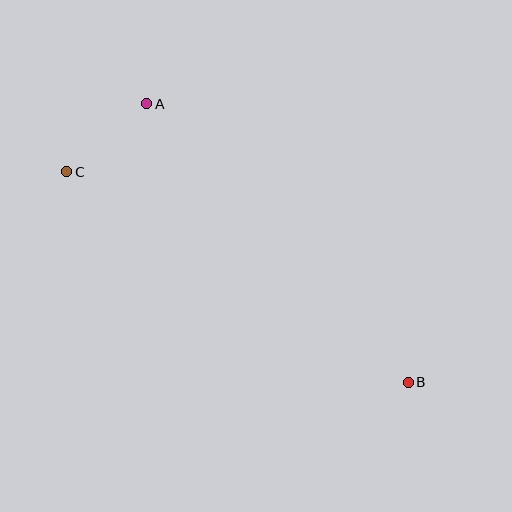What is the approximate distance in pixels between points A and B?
The distance between A and B is approximately 382 pixels.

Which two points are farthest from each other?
Points B and C are farthest from each other.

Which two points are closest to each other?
Points A and C are closest to each other.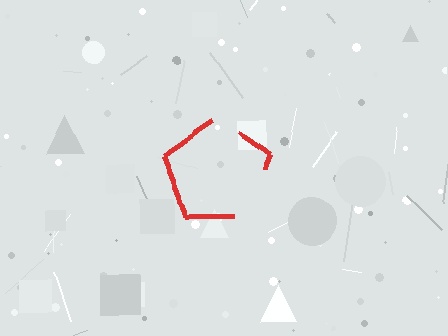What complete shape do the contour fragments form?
The contour fragments form a pentagon.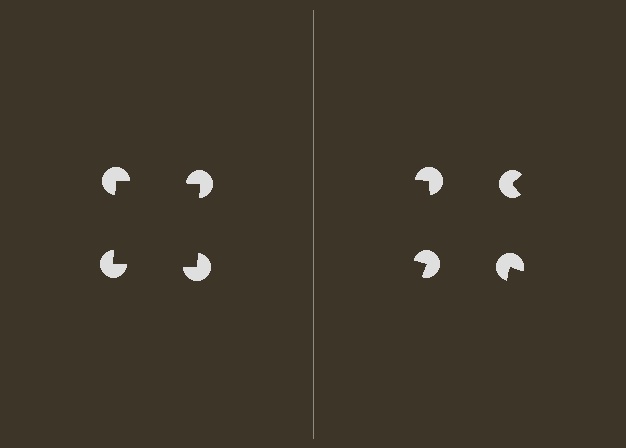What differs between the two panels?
The pac-man discs are positioned identically on both sides; only the wedge orientations differ. On the left they align to a square; on the right they are misaligned.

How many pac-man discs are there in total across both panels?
8 — 4 on each side.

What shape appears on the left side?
An illusory square.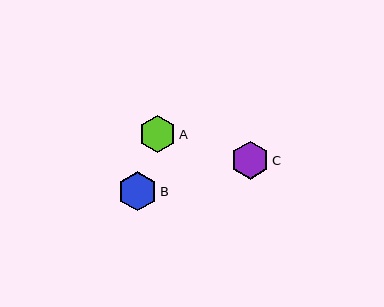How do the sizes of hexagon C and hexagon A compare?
Hexagon C and hexagon A are approximately the same size.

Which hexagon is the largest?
Hexagon B is the largest with a size of approximately 39 pixels.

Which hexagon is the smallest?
Hexagon A is the smallest with a size of approximately 36 pixels.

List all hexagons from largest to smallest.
From largest to smallest: B, C, A.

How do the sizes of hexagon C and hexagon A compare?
Hexagon C and hexagon A are approximately the same size.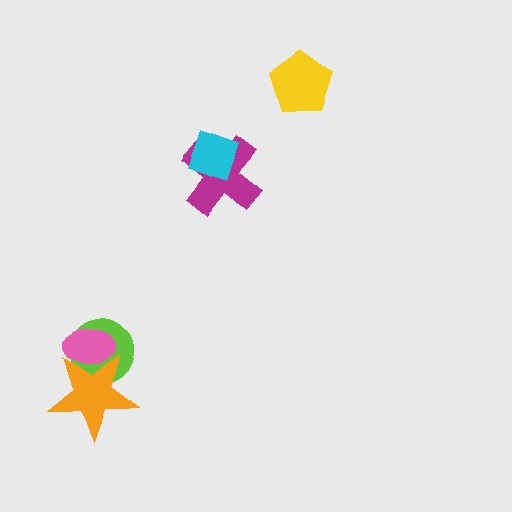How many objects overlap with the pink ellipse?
2 objects overlap with the pink ellipse.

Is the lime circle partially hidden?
Yes, it is partially covered by another shape.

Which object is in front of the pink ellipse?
The orange star is in front of the pink ellipse.